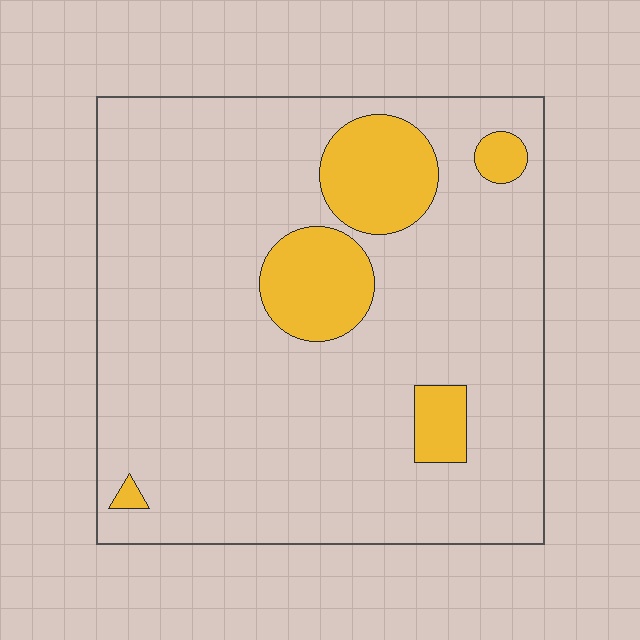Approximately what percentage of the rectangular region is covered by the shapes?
Approximately 15%.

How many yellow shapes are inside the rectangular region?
5.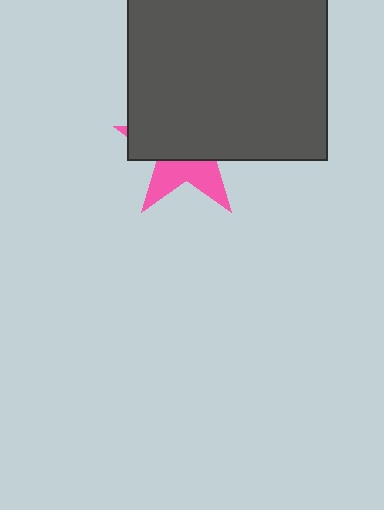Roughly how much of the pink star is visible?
A small part of it is visible (roughly 36%).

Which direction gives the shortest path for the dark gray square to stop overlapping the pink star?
Moving up gives the shortest separation.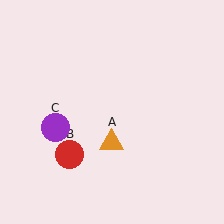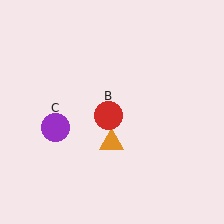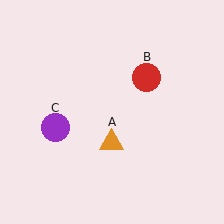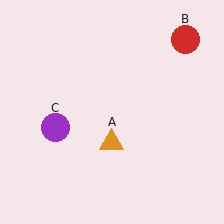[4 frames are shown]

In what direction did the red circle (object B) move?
The red circle (object B) moved up and to the right.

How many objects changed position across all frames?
1 object changed position: red circle (object B).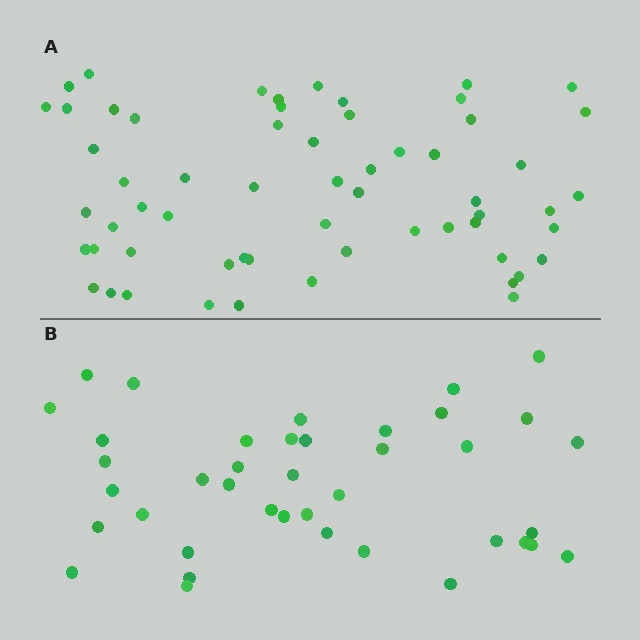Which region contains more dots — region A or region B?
Region A (the top region) has more dots.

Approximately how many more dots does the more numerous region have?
Region A has approximately 20 more dots than region B.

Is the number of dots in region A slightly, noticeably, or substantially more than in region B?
Region A has substantially more. The ratio is roughly 1.5 to 1.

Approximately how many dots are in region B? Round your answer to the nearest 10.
About 40 dots.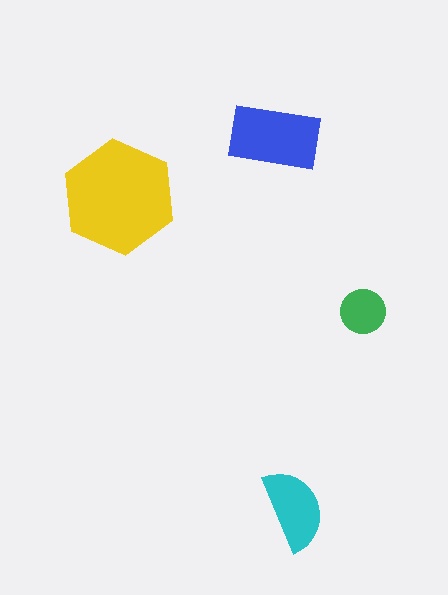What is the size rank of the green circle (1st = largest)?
4th.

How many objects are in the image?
There are 4 objects in the image.